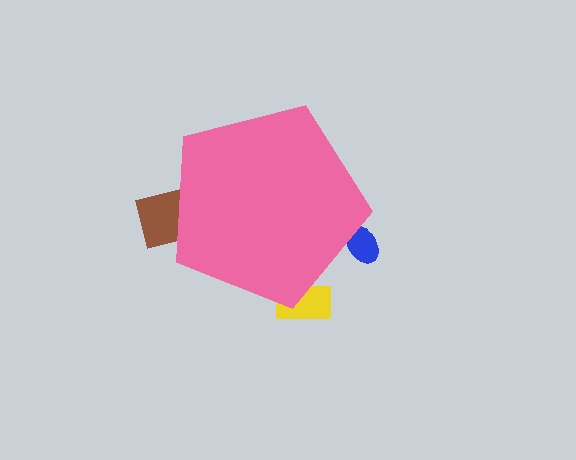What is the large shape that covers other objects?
A pink pentagon.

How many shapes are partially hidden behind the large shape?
3 shapes are partially hidden.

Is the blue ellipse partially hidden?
Yes, the blue ellipse is partially hidden behind the pink pentagon.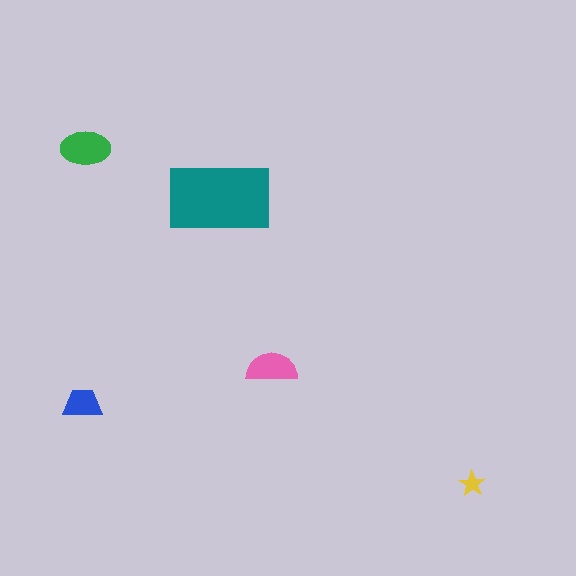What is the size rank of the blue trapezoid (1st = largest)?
4th.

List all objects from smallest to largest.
The yellow star, the blue trapezoid, the pink semicircle, the green ellipse, the teal rectangle.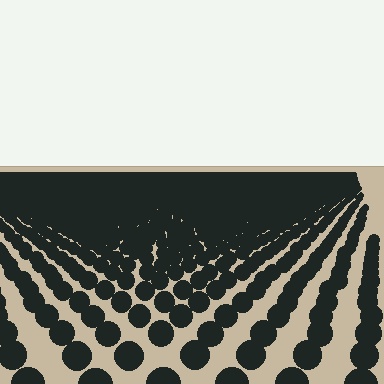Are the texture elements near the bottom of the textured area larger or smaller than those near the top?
Larger. Near the bottom, elements are closer to the viewer and appear at a bigger on-screen size.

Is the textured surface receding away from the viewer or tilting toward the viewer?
The surface is receding away from the viewer. Texture elements get smaller and denser toward the top.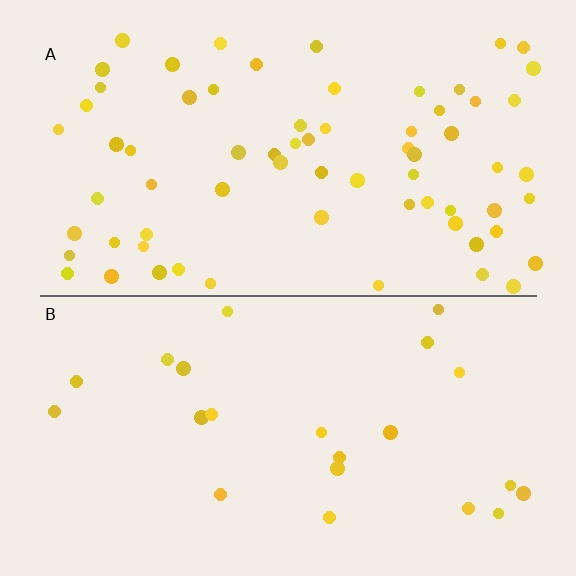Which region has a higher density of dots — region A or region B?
A (the top).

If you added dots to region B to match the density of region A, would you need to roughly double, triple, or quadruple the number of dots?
Approximately triple.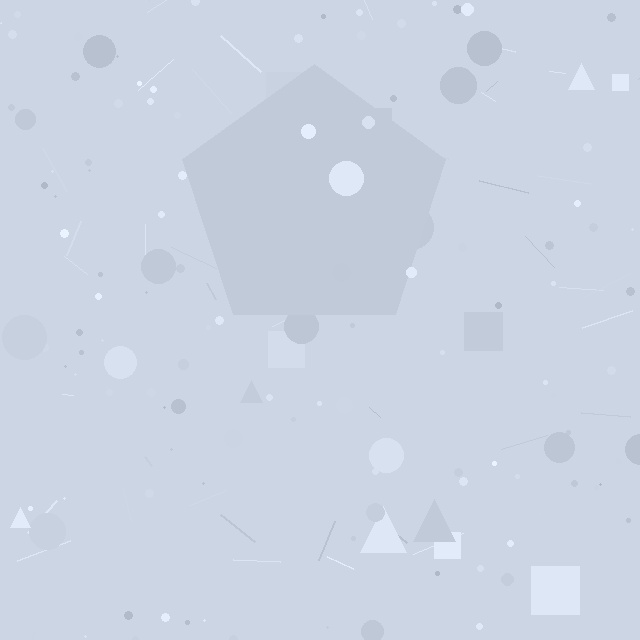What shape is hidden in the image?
A pentagon is hidden in the image.